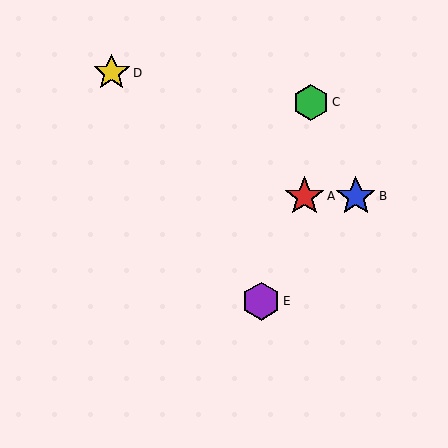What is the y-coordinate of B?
Object B is at y≈196.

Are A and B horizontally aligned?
Yes, both are at y≈196.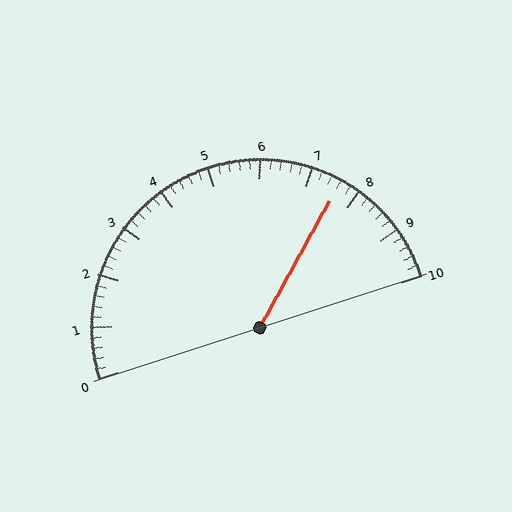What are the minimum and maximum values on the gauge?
The gauge ranges from 0 to 10.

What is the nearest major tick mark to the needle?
The nearest major tick mark is 8.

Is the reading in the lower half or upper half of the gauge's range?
The reading is in the upper half of the range (0 to 10).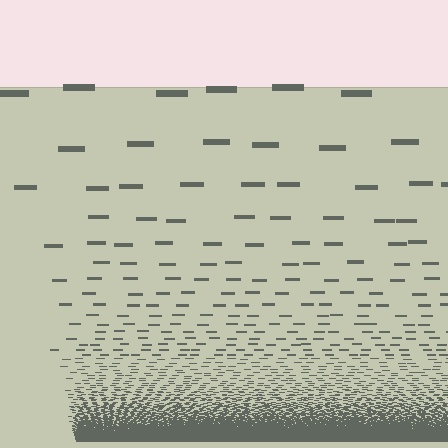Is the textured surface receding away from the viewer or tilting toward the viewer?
The surface appears to tilt toward the viewer. Texture elements get larger and sparser toward the top.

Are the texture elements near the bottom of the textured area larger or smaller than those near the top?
Smaller. The gradient is inverted — elements near the bottom are smaller and denser.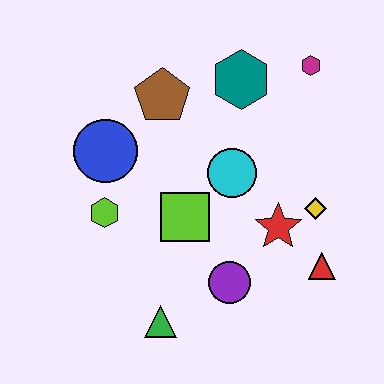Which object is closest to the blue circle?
The lime hexagon is closest to the blue circle.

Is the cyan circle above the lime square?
Yes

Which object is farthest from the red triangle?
The blue circle is farthest from the red triangle.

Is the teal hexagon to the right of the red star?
No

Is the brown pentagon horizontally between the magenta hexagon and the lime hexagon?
Yes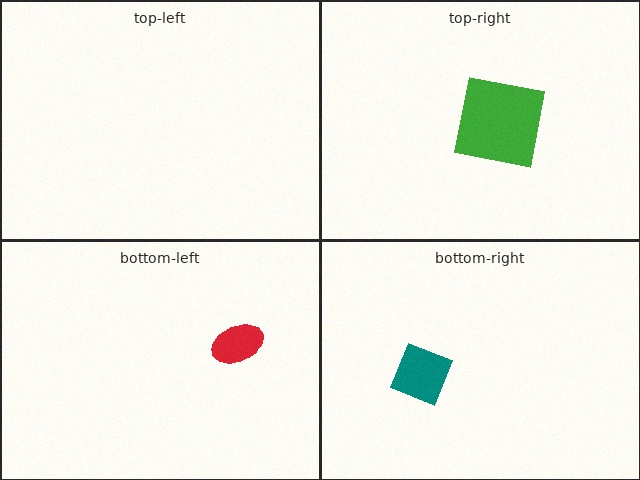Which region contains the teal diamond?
The bottom-right region.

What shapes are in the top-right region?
The green square.